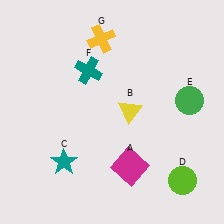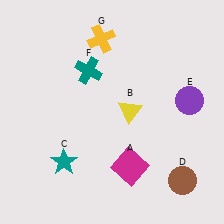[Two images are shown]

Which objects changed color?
D changed from lime to brown. E changed from green to purple.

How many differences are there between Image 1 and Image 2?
There are 2 differences between the two images.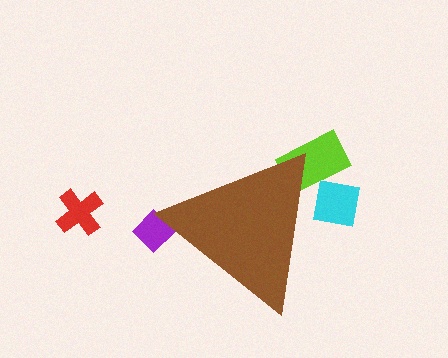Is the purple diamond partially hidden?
Yes, the purple diamond is partially hidden behind the brown triangle.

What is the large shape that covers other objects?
A brown triangle.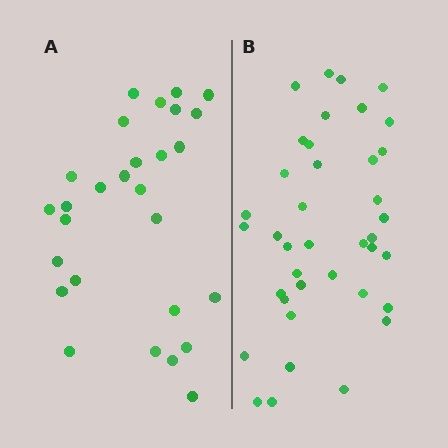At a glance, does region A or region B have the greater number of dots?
Region B (the right region) has more dots.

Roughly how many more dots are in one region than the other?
Region B has roughly 12 or so more dots than region A.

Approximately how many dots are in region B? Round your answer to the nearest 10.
About 40 dots. (The exact count is 39, which rounds to 40.)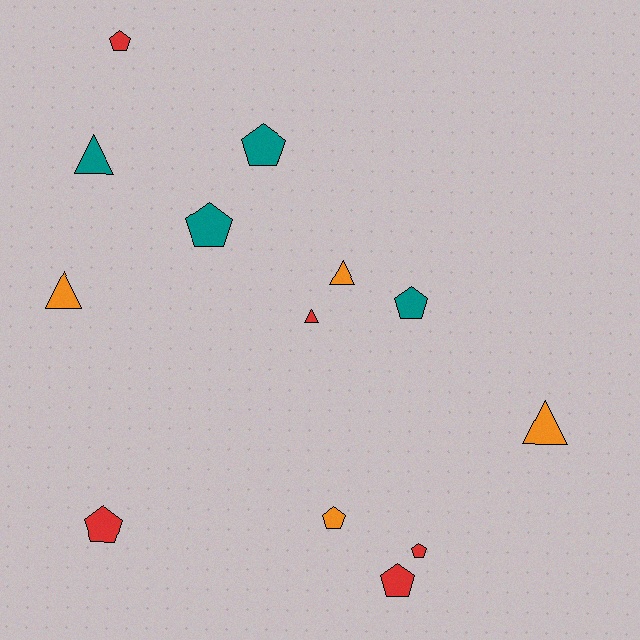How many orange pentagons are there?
There is 1 orange pentagon.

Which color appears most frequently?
Red, with 5 objects.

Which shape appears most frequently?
Pentagon, with 8 objects.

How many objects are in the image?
There are 13 objects.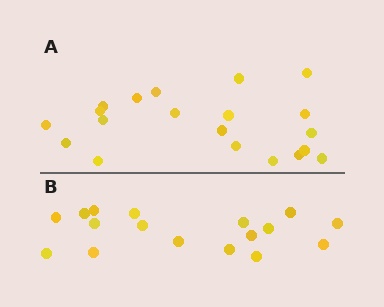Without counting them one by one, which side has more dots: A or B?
Region A (the top region) has more dots.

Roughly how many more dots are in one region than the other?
Region A has just a few more — roughly 2 or 3 more dots than region B.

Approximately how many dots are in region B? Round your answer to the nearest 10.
About 20 dots. (The exact count is 17, which rounds to 20.)